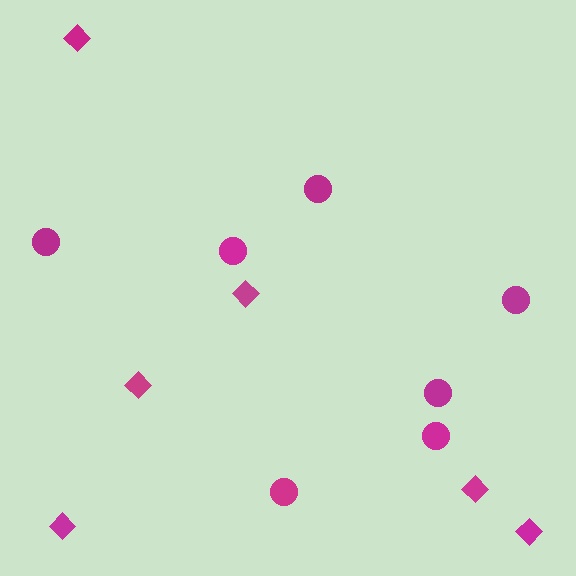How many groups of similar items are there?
There are 2 groups: one group of circles (7) and one group of diamonds (6).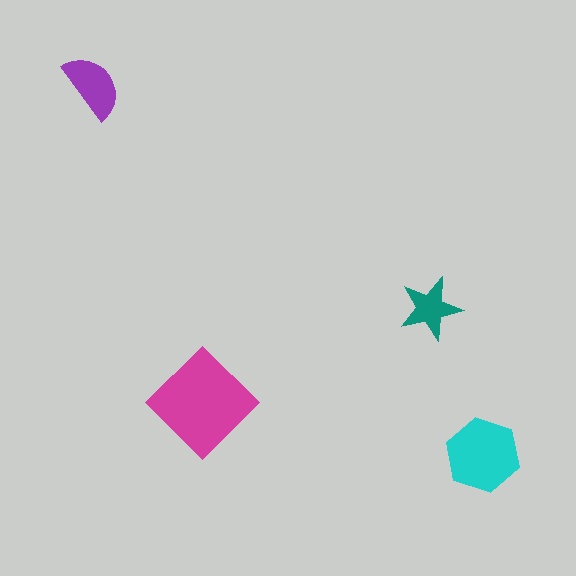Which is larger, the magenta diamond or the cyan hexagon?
The magenta diamond.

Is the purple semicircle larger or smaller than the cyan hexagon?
Smaller.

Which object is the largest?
The magenta diamond.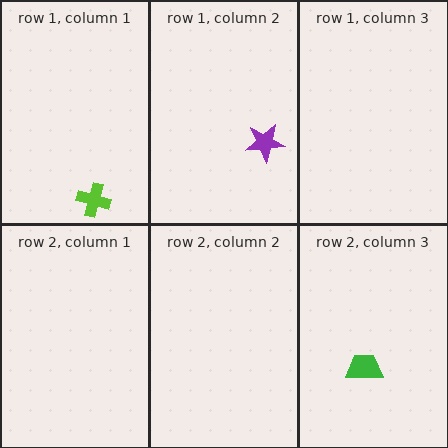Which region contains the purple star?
The row 1, column 2 region.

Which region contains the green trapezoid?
The row 2, column 3 region.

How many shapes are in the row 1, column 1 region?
1.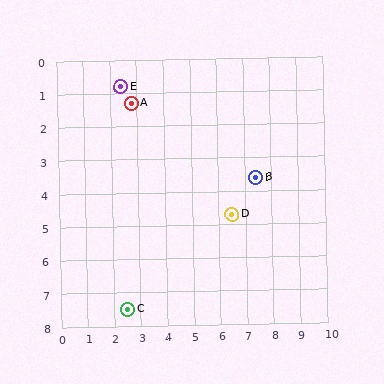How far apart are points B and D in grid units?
Points B and D are about 1.4 grid units apart.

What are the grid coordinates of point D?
Point D is at approximately (6.5, 4.7).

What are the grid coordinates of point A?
Point A is at approximately (2.8, 1.3).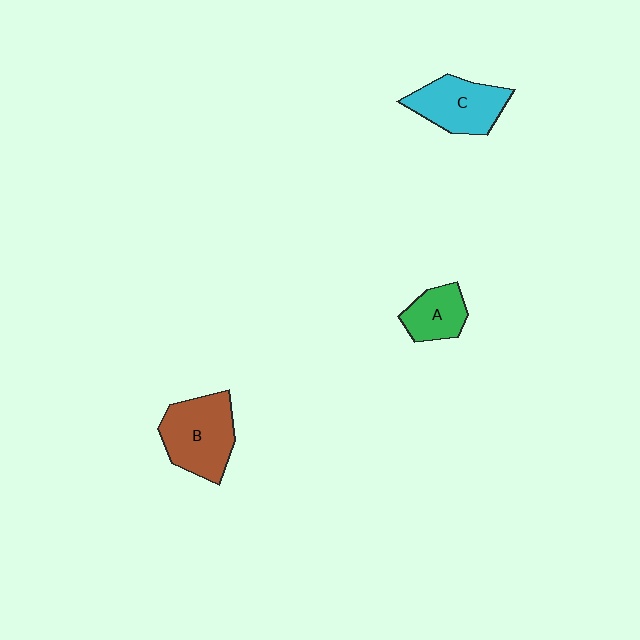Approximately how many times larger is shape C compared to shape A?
Approximately 1.5 times.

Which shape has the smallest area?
Shape A (green).